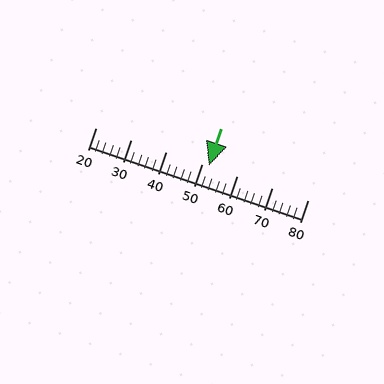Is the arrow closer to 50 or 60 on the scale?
The arrow is closer to 50.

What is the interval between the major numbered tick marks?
The major tick marks are spaced 10 units apart.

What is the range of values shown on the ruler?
The ruler shows values from 20 to 80.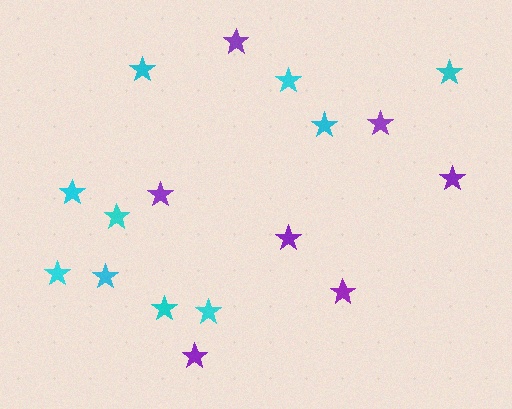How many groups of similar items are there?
There are 2 groups: one group of cyan stars (10) and one group of purple stars (7).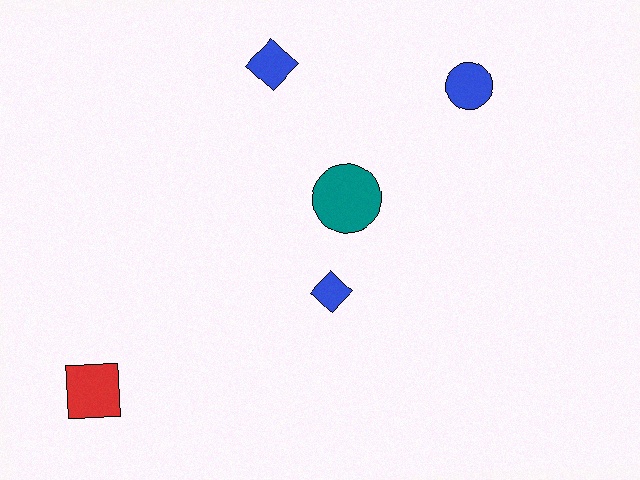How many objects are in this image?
There are 5 objects.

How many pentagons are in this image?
There are no pentagons.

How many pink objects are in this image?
There are no pink objects.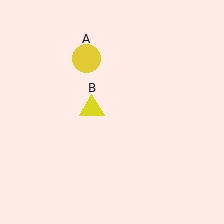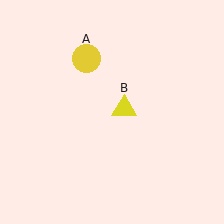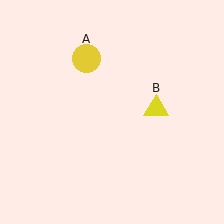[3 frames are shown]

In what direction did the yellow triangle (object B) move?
The yellow triangle (object B) moved right.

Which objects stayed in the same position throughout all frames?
Yellow circle (object A) remained stationary.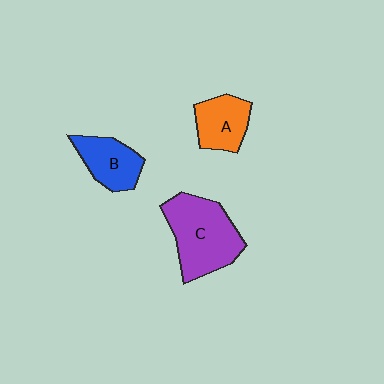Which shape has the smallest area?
Shape A (orange).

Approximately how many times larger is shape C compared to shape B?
Approximately 1.7 times.